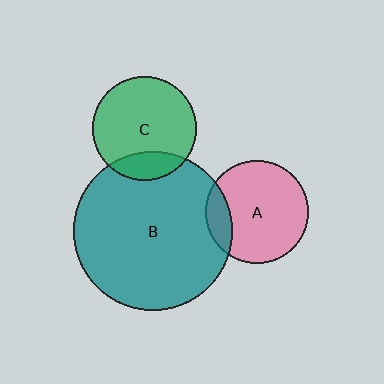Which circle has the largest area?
Circle B (teal).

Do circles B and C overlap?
Yes.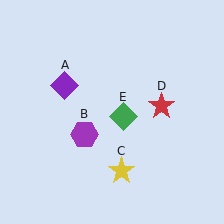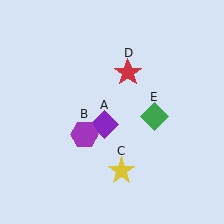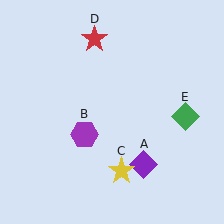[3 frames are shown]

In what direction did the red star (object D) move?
The red star (object D) moved up and to the left.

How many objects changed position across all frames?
3 objects changed position: purple diamond (object A), red star (object D), green diamond (object E).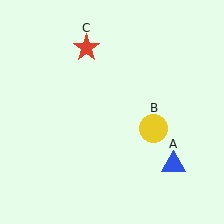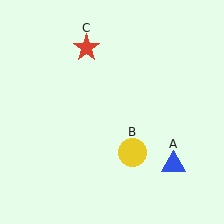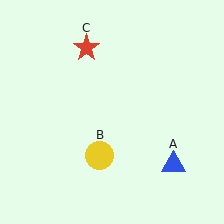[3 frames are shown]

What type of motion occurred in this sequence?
The yellow circle (object B) rotated clockwise around the center of the scene.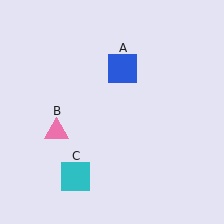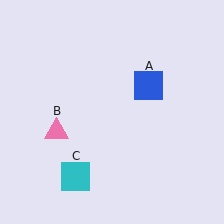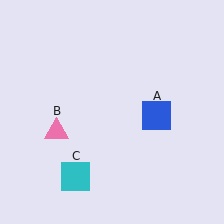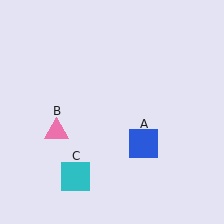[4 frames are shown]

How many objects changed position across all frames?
1 object changed position: blue square (object A).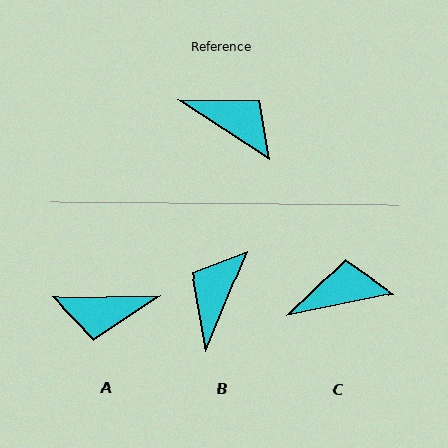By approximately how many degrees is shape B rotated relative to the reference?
Approximately 101 degrees counter-clockwise.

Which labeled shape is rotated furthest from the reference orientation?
A, about 145 degrees away.